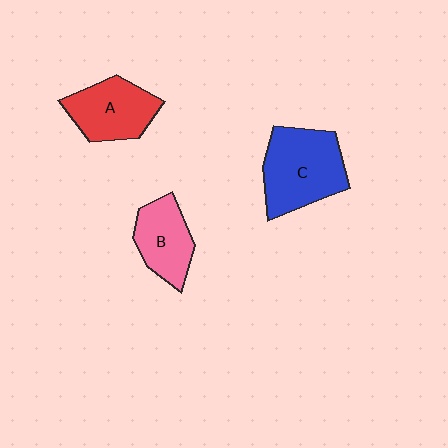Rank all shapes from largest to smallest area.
From largest to smallest: C (blue), A (red), B (pink).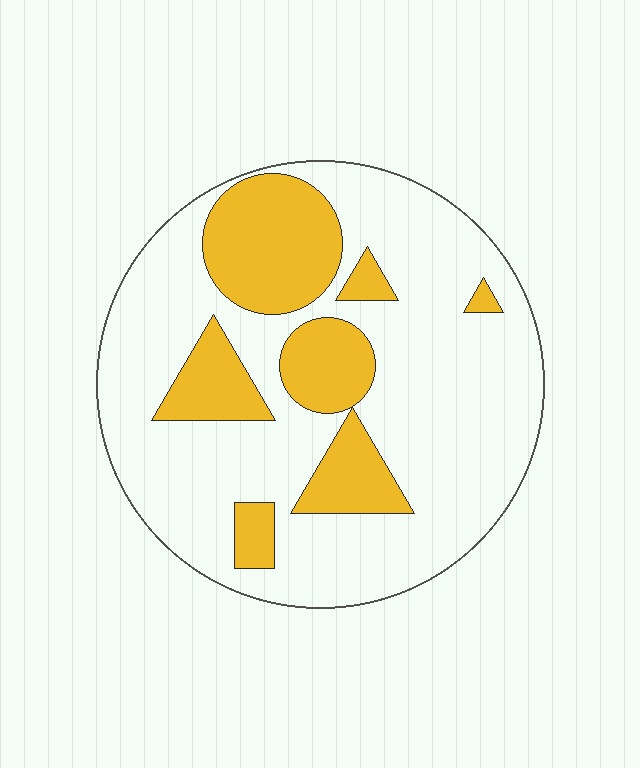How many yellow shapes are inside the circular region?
7.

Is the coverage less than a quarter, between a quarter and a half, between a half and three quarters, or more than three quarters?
Between a quarter and a half.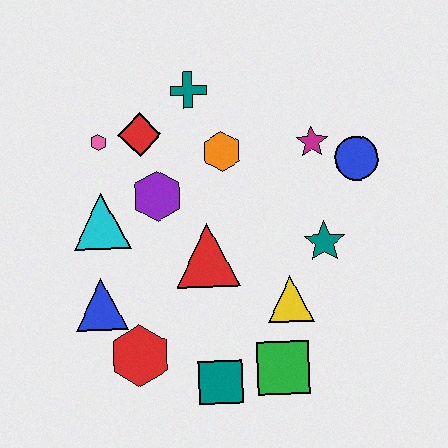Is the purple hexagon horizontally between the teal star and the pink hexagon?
Yes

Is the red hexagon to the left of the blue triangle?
No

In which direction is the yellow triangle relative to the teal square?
The yellow triangle is above the teal square.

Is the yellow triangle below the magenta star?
Yes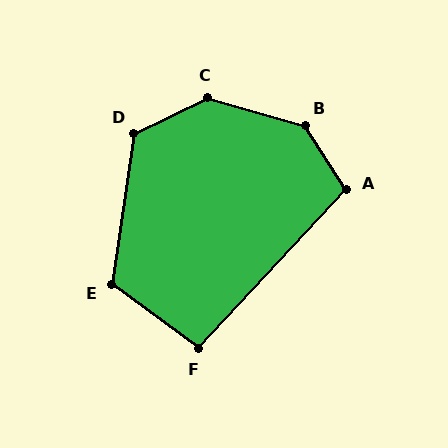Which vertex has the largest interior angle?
B, at approximately 139 degrees.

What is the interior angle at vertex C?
Approximately 138 degrees (obtuse).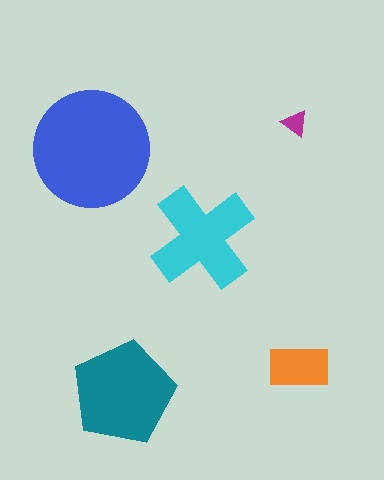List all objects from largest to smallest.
The blue circle, the teal pentagon, the cyan cross, the orange rectangle, the magenta triangle.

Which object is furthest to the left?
The blue circle is leftmost.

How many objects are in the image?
There are 5 objects in the image.